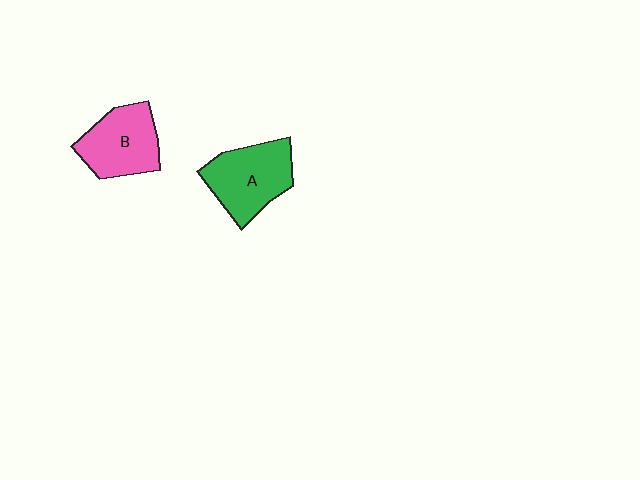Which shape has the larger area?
Shape A (green).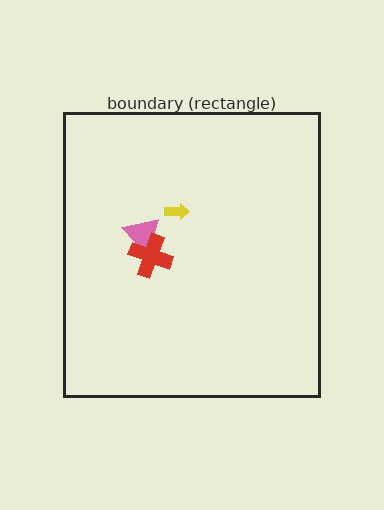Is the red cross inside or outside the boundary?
Inside.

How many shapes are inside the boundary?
3 inside, 0 outside.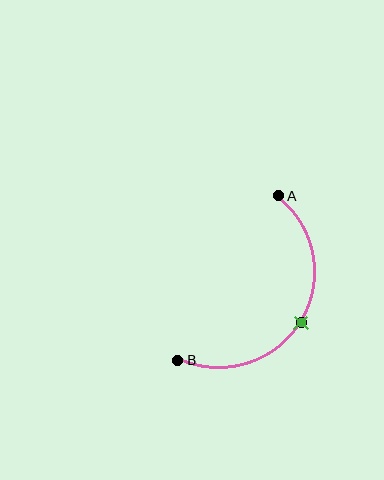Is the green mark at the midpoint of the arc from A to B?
Yes. The green mark lies on the arc at equal arc-length from both A and B — it is the arc midpoint.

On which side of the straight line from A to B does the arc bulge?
The arc bulges to the right of the straight line connecting A and B.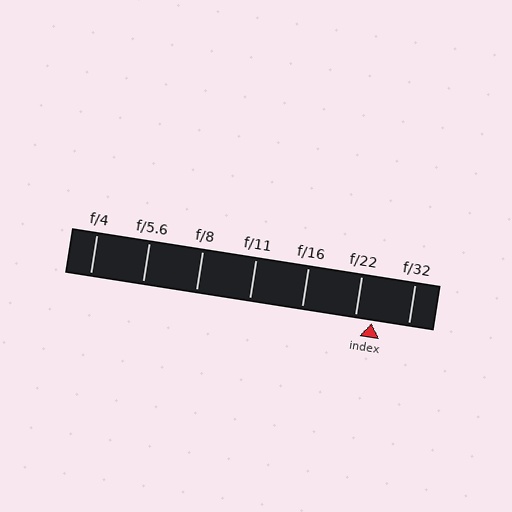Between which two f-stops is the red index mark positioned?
The index mark is between f/22 and f/32.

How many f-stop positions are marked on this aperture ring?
There are 7 f-stop positions marked.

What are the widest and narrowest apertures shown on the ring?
The widest aperture shown is f/4 and the narrowest is f/32.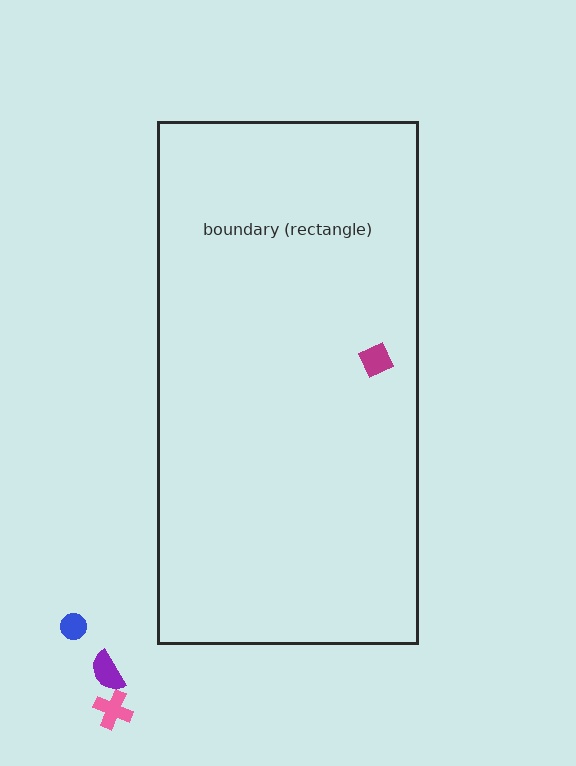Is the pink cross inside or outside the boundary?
Outside.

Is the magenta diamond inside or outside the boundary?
Inside.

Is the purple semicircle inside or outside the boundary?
Outside.